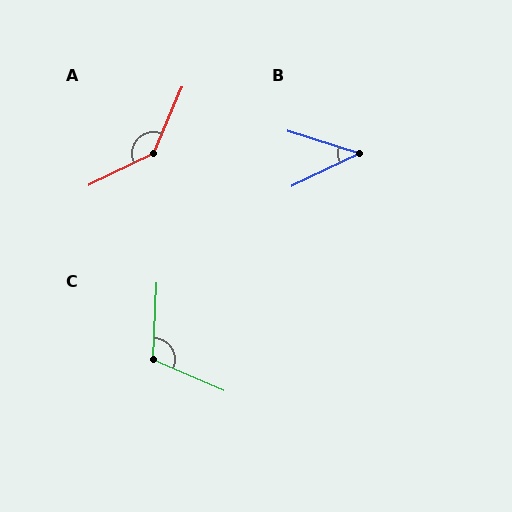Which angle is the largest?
A, at approximately 139 degrees.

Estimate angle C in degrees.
Approximately 111 degrees.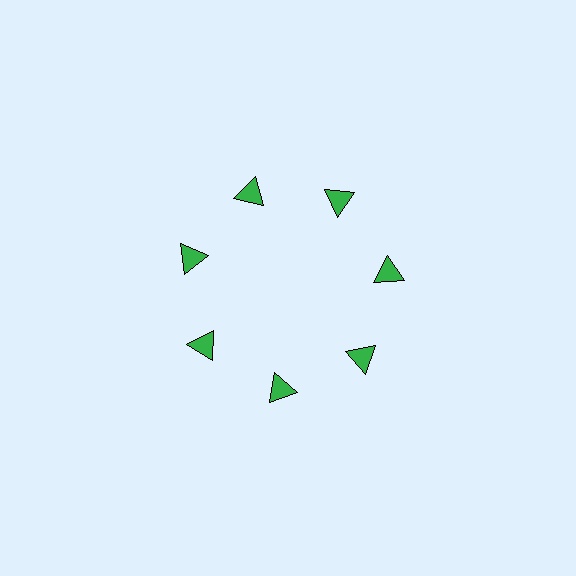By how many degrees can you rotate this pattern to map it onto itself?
The pattern maps onto itself every 51 degrees of rotation.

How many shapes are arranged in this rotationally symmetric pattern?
There are 7 shapes, arranged in 7 groups of 1.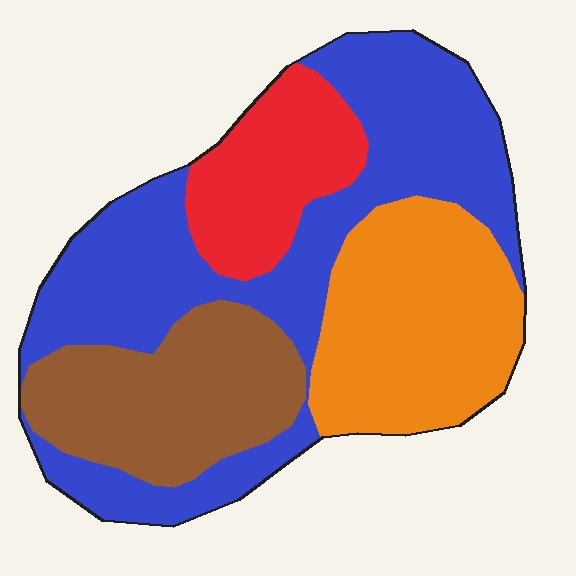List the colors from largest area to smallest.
From largest to smallest: blue, orange, brown, red.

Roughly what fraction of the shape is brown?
Brown covers roughly 20% of the shape.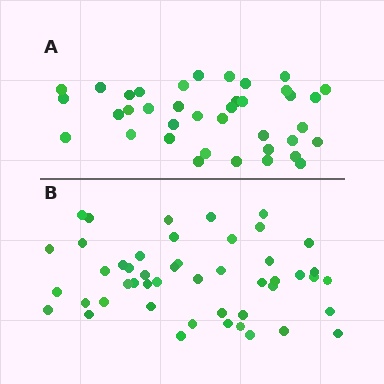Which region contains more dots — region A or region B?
Region B (the bottom region) has more dots.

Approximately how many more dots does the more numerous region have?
Region B has roughly 10 or so more dots than region A.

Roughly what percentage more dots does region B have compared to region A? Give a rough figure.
About 25% more.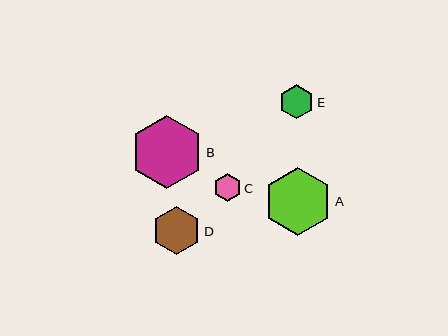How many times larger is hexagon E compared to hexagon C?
Hexagon E is approximately 1.2 times the size of hexagon C.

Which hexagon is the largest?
Hexagon B is the largest with a size of approximately 73 pixels.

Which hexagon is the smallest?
Hexagon C is the smallest with a size of approximately 28 pixels.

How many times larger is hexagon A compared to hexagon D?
Hexagon A is approximately 1.4 times the size of hexagon D.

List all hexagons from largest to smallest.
From largest to smallest: B, A, D, E, C.